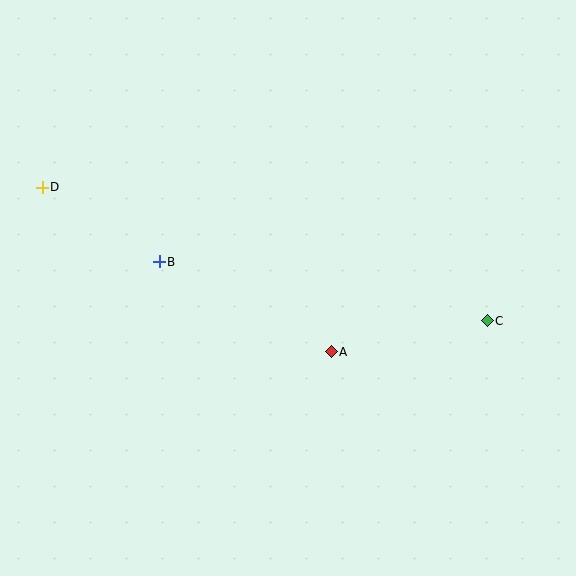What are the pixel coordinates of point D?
Point D is at (42, 187).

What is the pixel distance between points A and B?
The distance between A and B is 194 pixels.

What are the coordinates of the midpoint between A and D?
The midpoint between A and D is at (187, 270).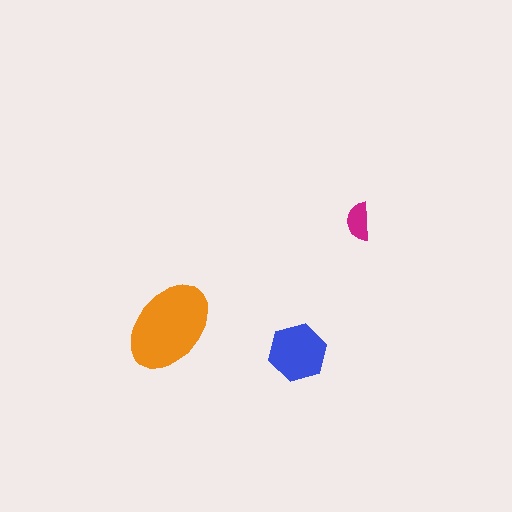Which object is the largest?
The orange ellipse.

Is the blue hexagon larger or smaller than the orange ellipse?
Smaller.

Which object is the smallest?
The magenta semicircle.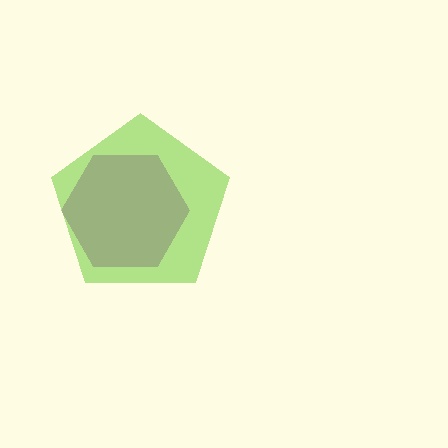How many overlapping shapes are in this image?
There are 2 overlapping shapes in the image.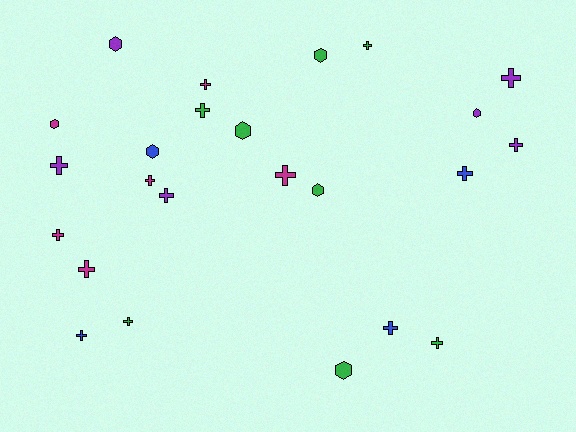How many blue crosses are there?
There are 3 blue crosses.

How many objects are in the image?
There are 24 objects.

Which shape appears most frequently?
Cross, with 16 objects.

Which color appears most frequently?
Green, with 8 objects.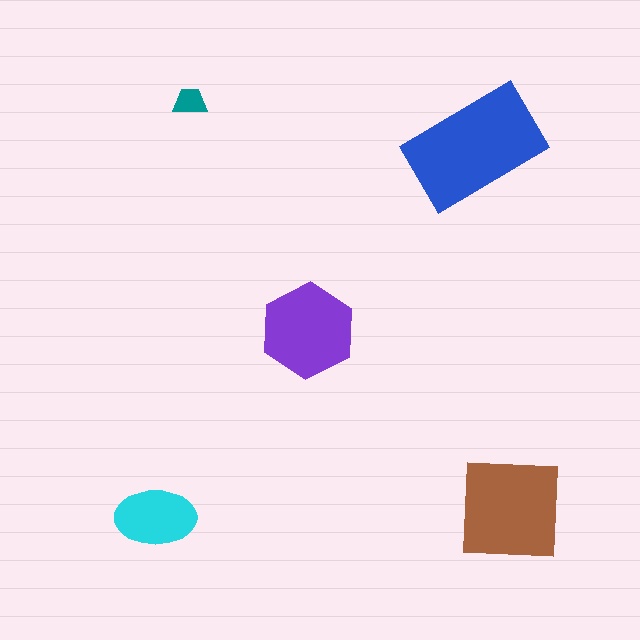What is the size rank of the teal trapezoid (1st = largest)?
5th.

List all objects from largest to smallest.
The blue rectangle, the brown square, the purple hexagon, the cyan ellipse, the teal trapezoid.